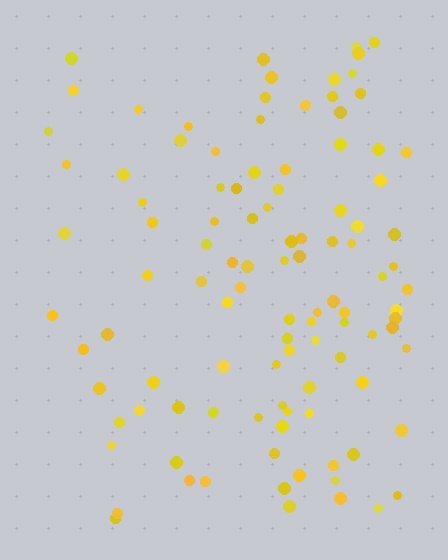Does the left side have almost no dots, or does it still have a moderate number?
Still a moderate number, just noticeably fewer than the right.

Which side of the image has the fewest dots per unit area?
The left.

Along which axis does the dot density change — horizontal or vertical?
Horizontal.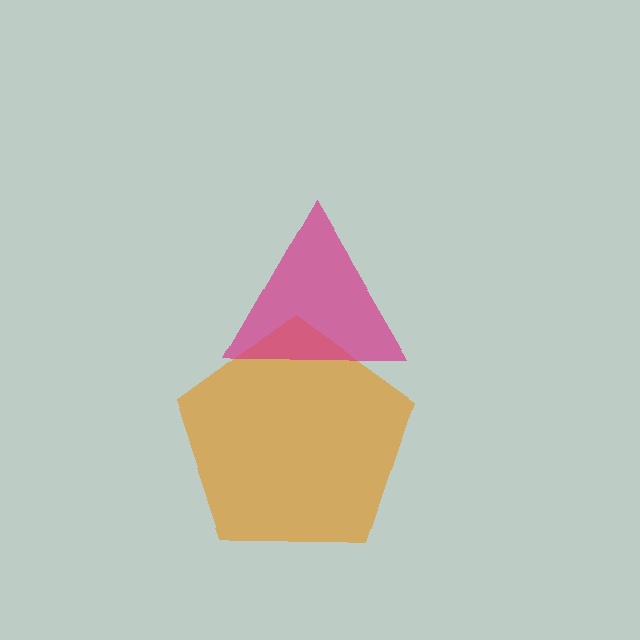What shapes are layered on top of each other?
The layered shapes are: an orange pentagon, a magenta triangle.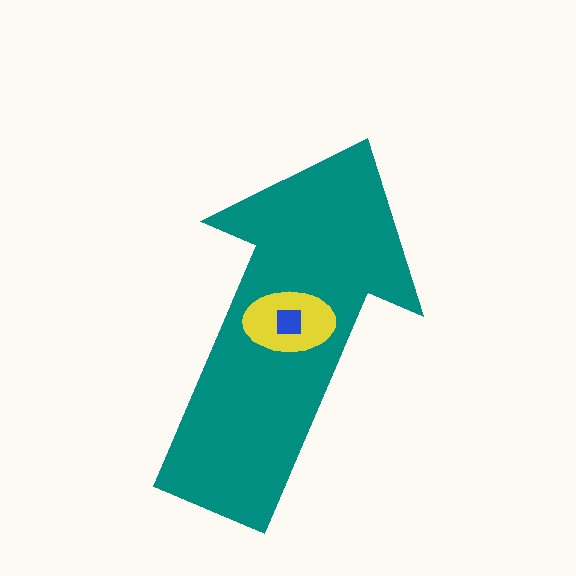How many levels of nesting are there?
3.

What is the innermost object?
The blue square.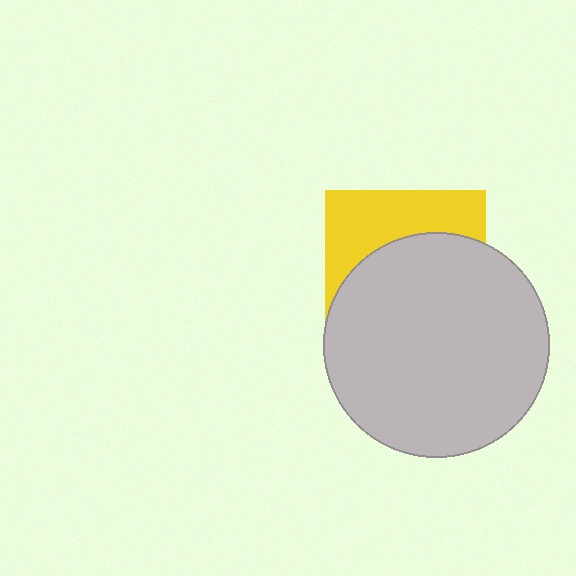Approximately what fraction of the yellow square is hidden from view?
Roughly 63% of the yellow square is hidden behind the light gray circle.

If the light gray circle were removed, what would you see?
You would see the complete yellow square.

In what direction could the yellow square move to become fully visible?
The yellow square could move up. That would shift it out from behind the light gray circle entirely.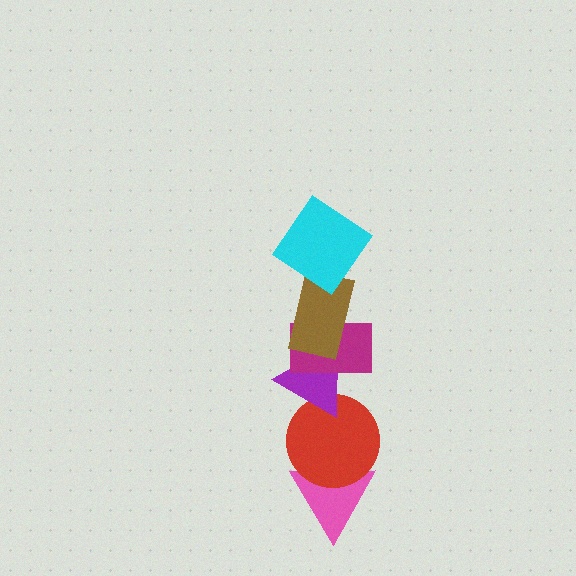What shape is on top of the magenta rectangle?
The brown rectangle is on top of the magenta rectangle.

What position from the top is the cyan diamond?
The cyan diamond is 1st from the top.